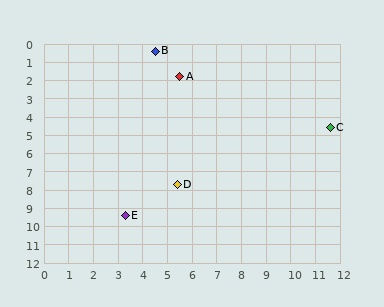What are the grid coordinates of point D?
Point D is at approximately (5.4, 7.7).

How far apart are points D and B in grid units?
Points D and B are about 7.4 grid units apart.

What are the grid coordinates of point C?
Point C is at approximately (11.6, 4.6).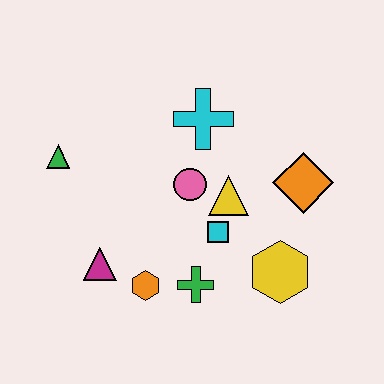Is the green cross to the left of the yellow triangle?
Yes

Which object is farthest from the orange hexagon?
The orange diamond is farthest from the orange hexagon.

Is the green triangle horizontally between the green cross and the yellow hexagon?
No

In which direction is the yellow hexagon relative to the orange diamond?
The yellow hexagon is below the orange diamond.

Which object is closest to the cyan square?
The yellow triangle is closest to the cyan square.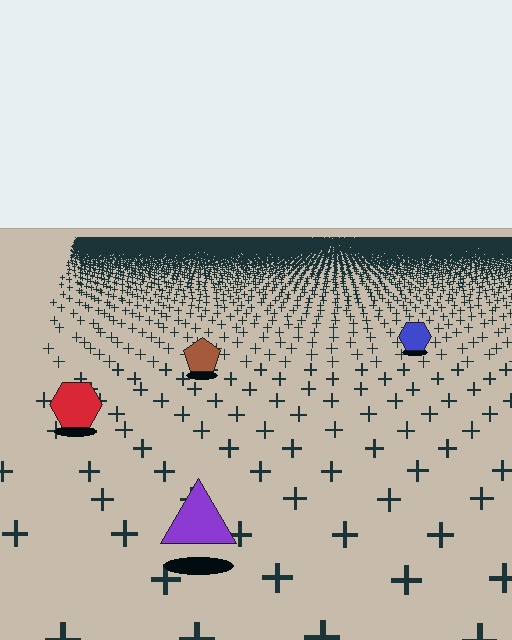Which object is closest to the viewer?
The purple triangle is closest. The texture marks near it are larger and more spread out.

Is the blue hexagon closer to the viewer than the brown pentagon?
No. The brown pentagon is closer — you can tell from the texture gradient: the ground texture is coarser near it.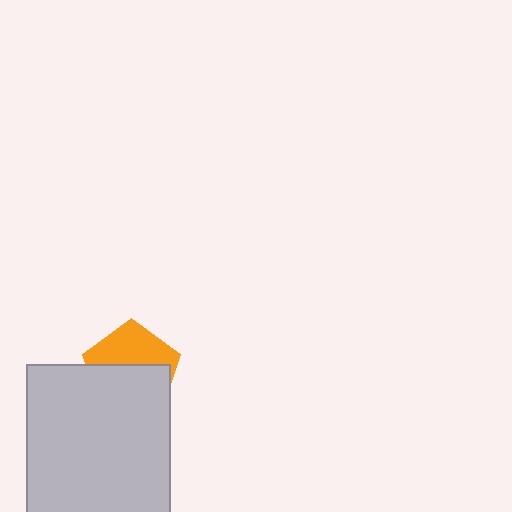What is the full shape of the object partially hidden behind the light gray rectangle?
The partially hidden object is an orange pentagon.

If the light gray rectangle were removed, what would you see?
You would see the complete orange pentagon.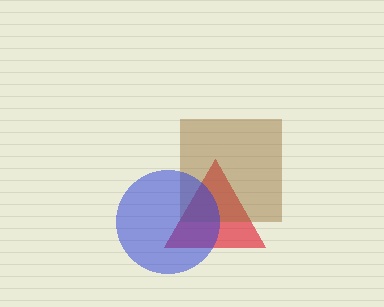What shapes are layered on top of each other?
The layered shapes are: a red triangle, a brown square, a blue circle.